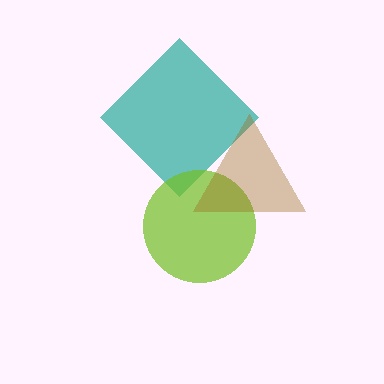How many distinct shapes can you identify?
There are 3 distinct shapes: a teal diamond, a lime circle, a brown triangle.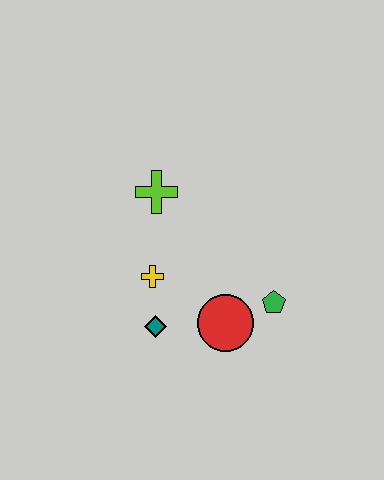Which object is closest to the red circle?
The green pentagon is closest to the red circle.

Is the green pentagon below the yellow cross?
Yes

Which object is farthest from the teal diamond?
The lime cross is farthest from the teal diamond.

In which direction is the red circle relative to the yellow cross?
The red circle is to the right of the yellow cross.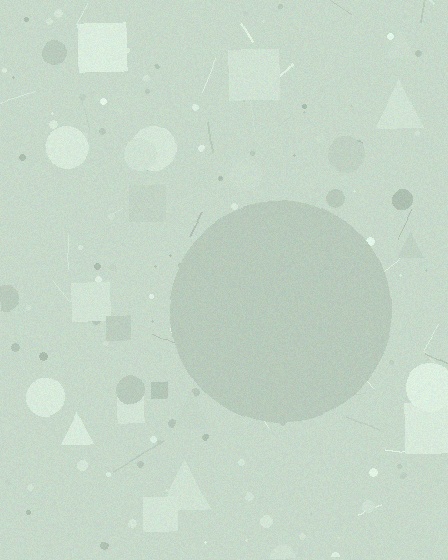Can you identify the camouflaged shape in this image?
The camouflaged shape is a circle.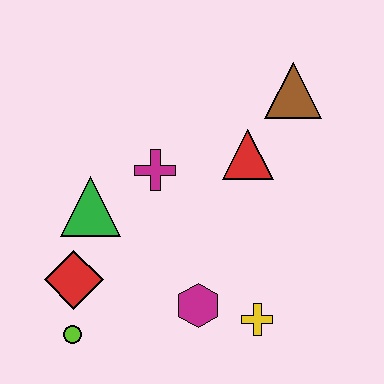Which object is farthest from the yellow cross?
The brown triangle is farthest from the yellow cross.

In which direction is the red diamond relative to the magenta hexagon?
The red diamond is to the left of the magenta hexagon.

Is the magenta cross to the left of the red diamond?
No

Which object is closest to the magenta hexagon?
The yellow cross is closest to the magenta hexagon.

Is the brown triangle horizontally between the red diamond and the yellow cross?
No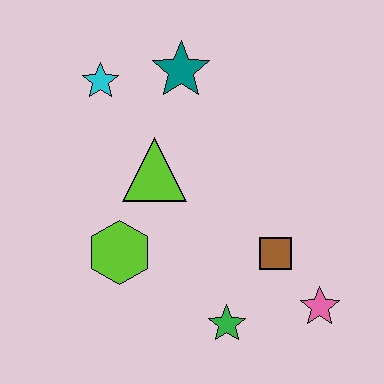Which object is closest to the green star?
The brown square is closest to the green star.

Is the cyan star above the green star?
Yes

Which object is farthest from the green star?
The cyan star is farthest from the green star.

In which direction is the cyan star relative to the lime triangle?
The cyan star is above the lime triangle.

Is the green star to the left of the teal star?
No